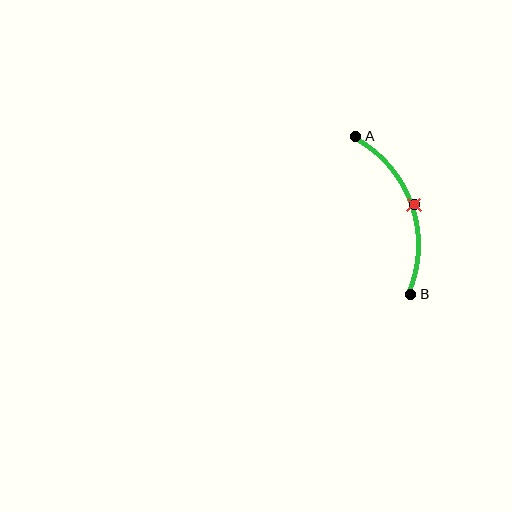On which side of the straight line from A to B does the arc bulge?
The arc bulges to the right of the straight line connecting A and B.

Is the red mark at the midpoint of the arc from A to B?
Yes. The red mark lies on the arc at equal arc-length from both A and B — it is the arc midpoint.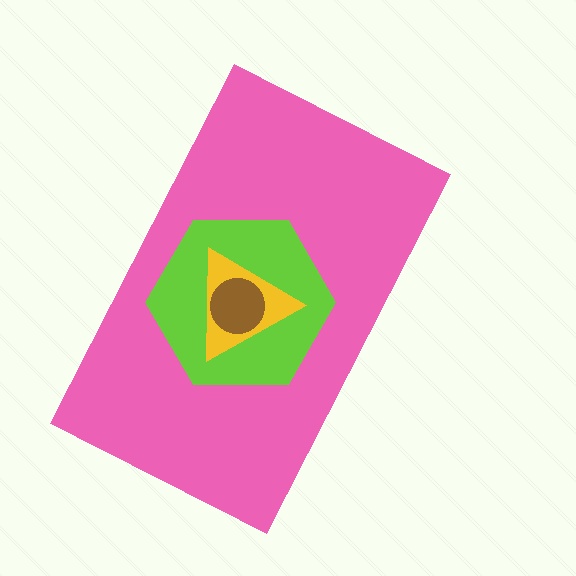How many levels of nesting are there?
4.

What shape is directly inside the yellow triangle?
The brown circle.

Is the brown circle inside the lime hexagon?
Yes.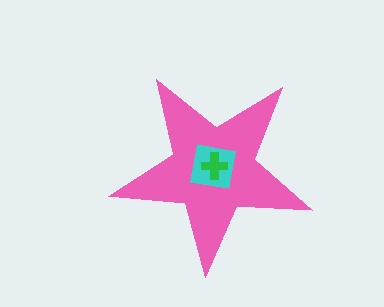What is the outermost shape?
The pink star.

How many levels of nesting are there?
3.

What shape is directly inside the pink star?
The cyan square.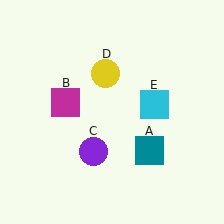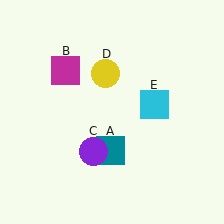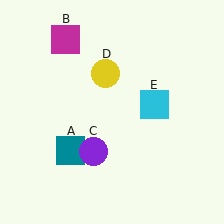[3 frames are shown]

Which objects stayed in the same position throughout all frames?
Purple circle (object C) and yellow circle (object D) and cyan square (object E) remained stationary.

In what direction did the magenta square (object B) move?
The magenta square (object B) moved up.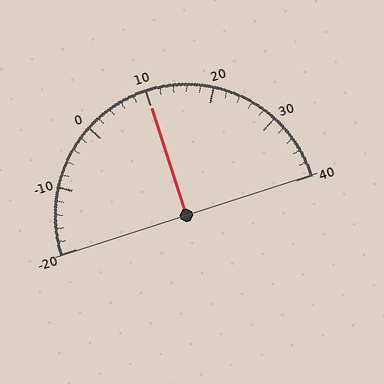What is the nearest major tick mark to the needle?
The nearest major tick mark is 10.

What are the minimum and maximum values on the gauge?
The gauge ranges from -20 to 40.